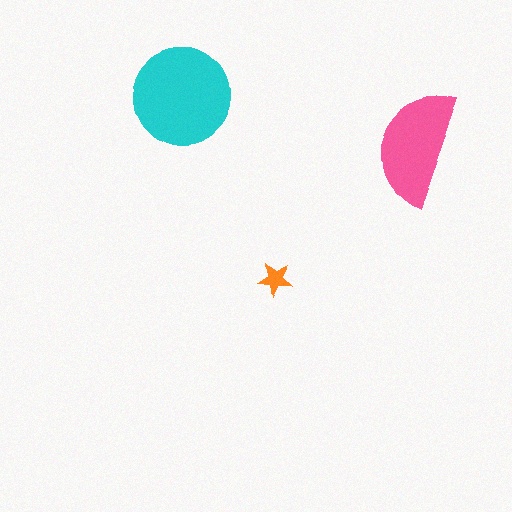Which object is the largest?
The cyan circle.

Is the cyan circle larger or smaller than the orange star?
Larger.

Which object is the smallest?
The orange star.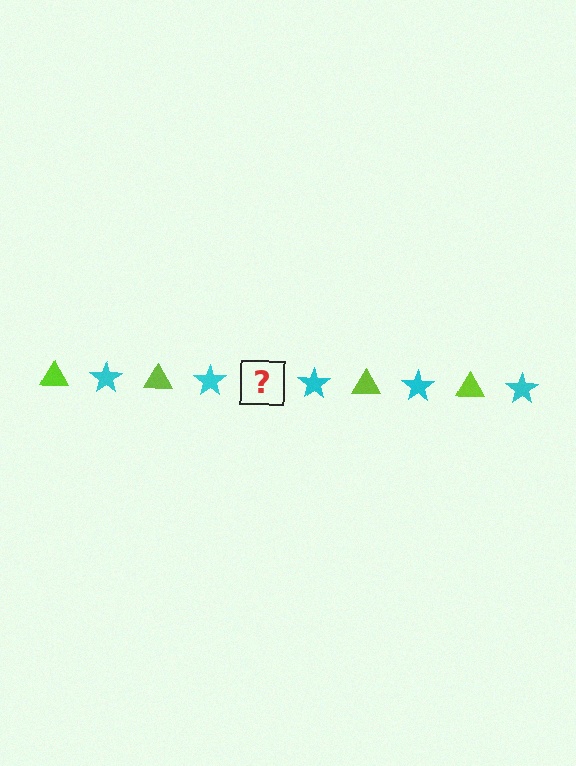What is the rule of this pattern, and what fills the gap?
The rule is that the pattern alternates between lime triangle and cyan star. The gap should be filled with a lime triangle.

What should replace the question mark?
The question mark should be replaced with a lime triangle.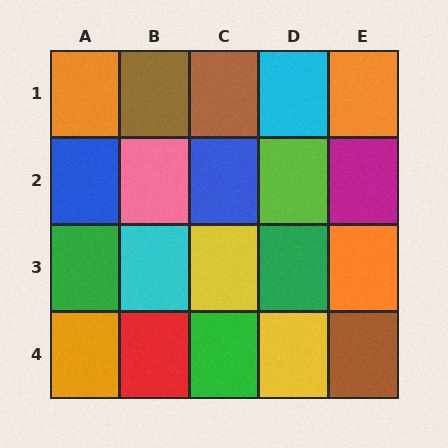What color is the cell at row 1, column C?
Brown.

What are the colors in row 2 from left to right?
Blue, pink, blue, lime, magenta.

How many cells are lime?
1 cell is lime.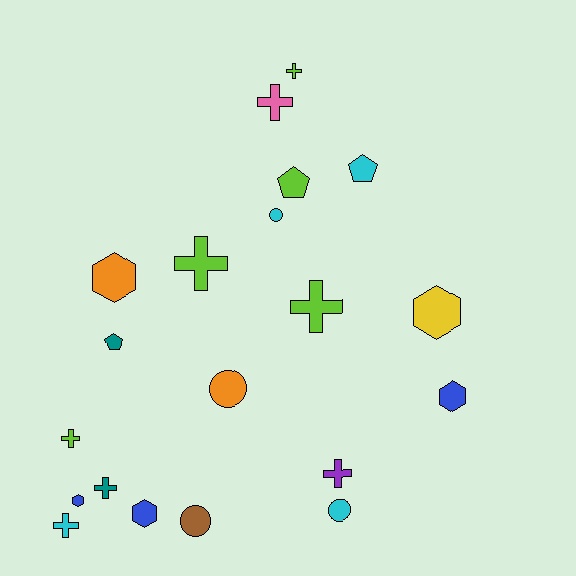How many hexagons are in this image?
There are 5 hexagons.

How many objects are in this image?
There are 20 objects.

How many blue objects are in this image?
There are 3 blue objects.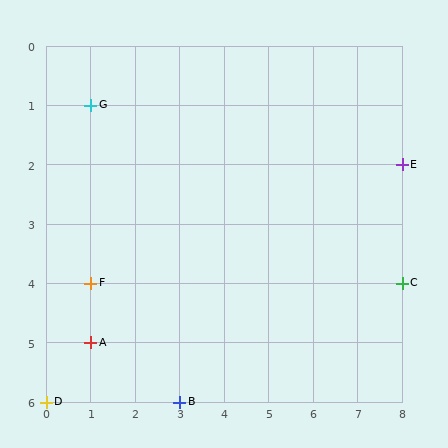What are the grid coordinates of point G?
Point G is at grid coordinates (1, 1).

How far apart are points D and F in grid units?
Points D and F are 1 column and 2 rows apart (about 2.2 grid units diagonally).